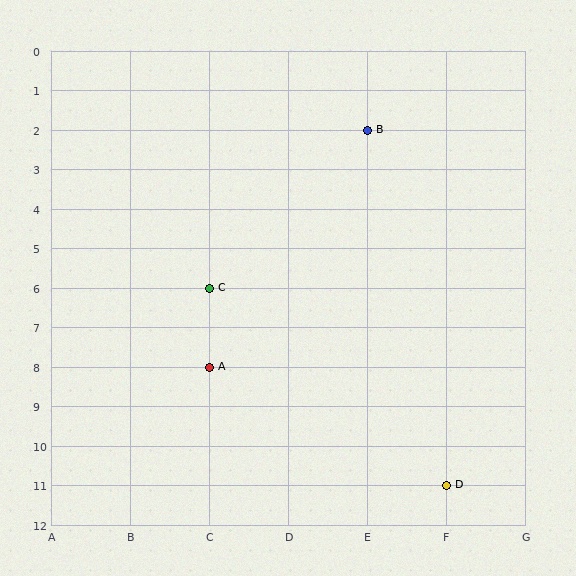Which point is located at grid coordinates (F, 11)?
Point D is at (F, 11).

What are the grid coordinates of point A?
Point A is at grid coordinates (C, 8).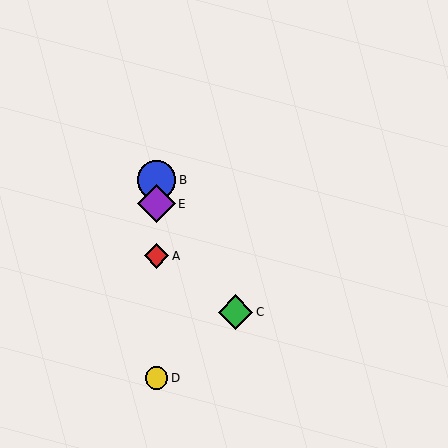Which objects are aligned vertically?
Objects A, B, D, E are aligned vertically.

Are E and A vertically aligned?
Yes, both are at x≈156.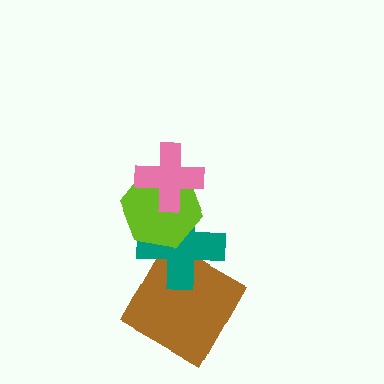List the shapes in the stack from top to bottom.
From top to bottom: the pink cross, the lime hexagon, the teal cross, the brown square.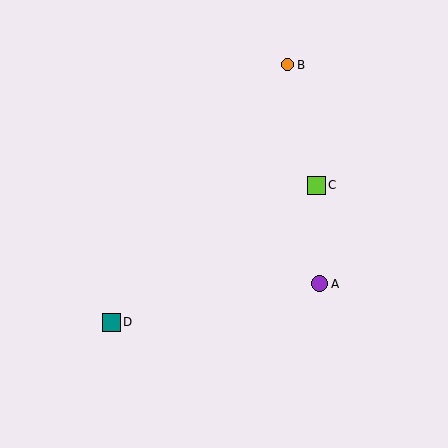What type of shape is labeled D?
Shape D is a teal square.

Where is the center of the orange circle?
The center of the orange circle is at (288, 65).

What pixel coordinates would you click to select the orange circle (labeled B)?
Click at (288, 65) to select the orange circle B.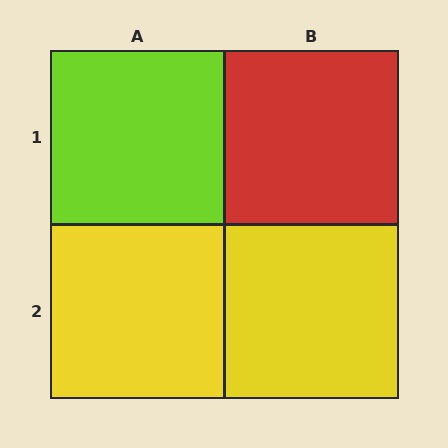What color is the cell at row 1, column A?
Lime.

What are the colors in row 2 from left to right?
Yellow, yellow.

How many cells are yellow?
2 cells are yellow.